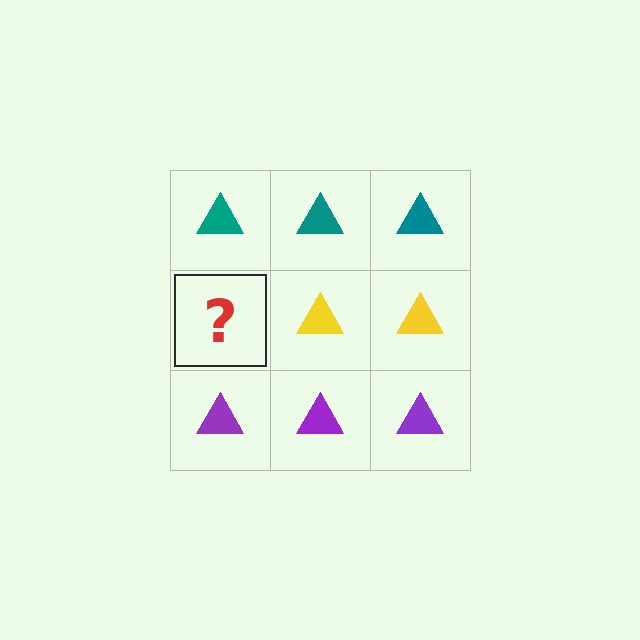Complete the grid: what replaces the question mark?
The question mark should be replaced with a yellow triangle.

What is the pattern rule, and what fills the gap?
The rule is that each row has a consistent color. The gap should be filled with a yellow triangle.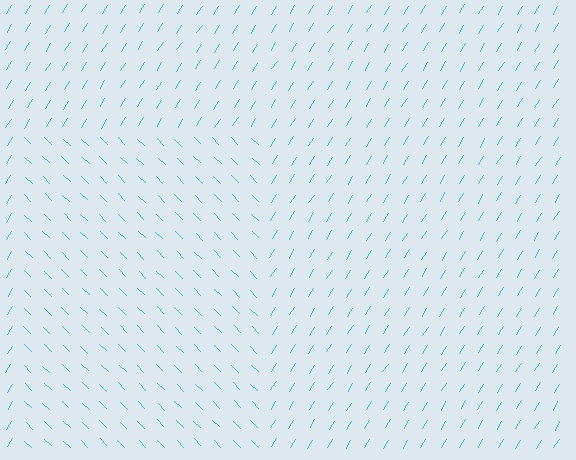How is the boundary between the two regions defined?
The boundary is defined purely by a change in line orientation (approximately 77 degrees difference). All lines are the same color and thickness.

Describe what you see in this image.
The image is filled with small cyan line segments. A rectangle region in the image has lines oriented differently from the surrounding lines, creating a visible texture boundary.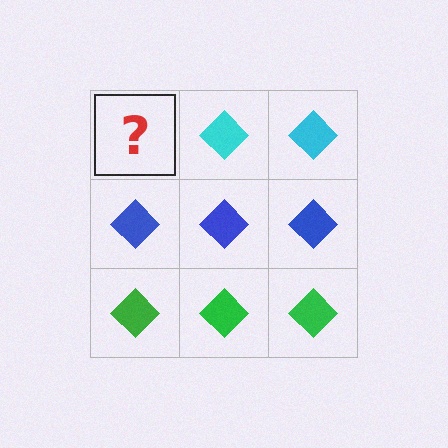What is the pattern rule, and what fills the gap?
The rule is that each row has a consistent color. The gap should be filled with a cyan diamond.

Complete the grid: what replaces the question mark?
The question mark should be replaced with a cyan diamond.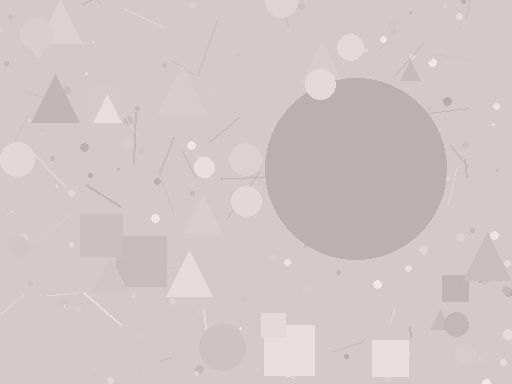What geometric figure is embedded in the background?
A circle is embedded in the background.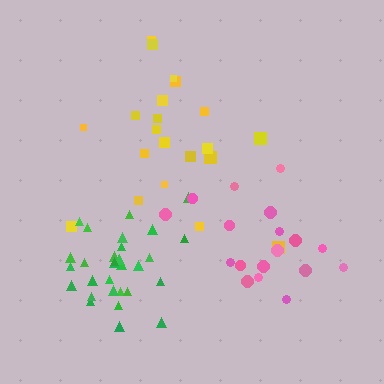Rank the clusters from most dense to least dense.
green, pink, yellow.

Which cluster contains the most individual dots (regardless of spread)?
Green (31).